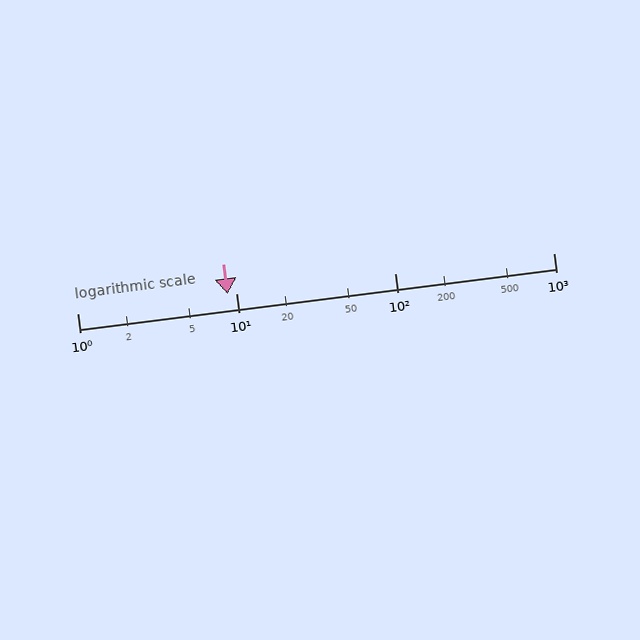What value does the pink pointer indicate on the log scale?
The pointer indicates approximately 8.9.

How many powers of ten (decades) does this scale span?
The scale spans 3 decades, from 1 to 1000.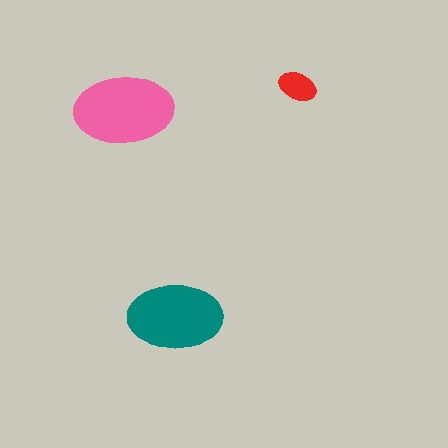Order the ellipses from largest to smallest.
the pink one, the teal one, the red one.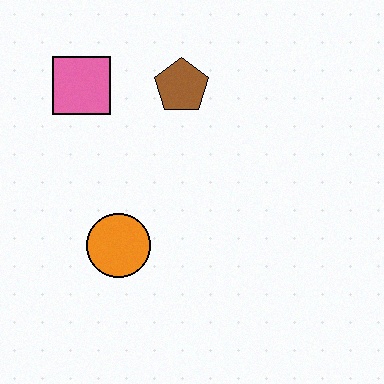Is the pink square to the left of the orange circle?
Yes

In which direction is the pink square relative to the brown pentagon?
The pink square is to the left of the brown pentagon.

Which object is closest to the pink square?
The brown pentagon is closest to the pink square.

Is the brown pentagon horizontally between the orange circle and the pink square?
No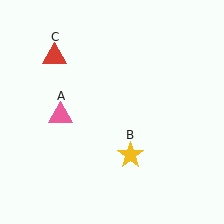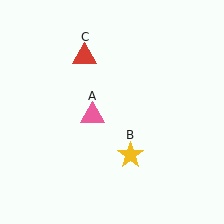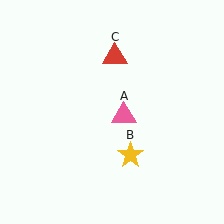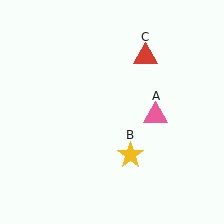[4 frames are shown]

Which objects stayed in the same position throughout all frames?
Yellow star (object B) remained stationary.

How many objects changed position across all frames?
2 objects changed position: pink triangle (object A), red triangle (object C).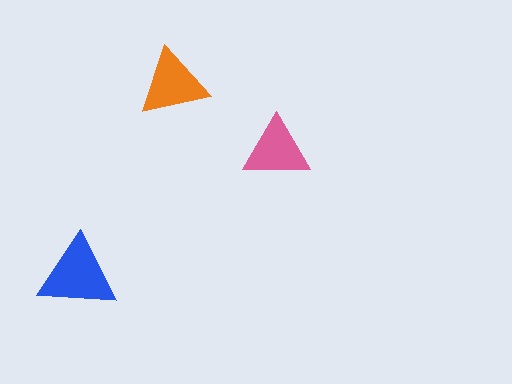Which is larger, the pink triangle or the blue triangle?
The blue one.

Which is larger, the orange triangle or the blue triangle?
The blue one.